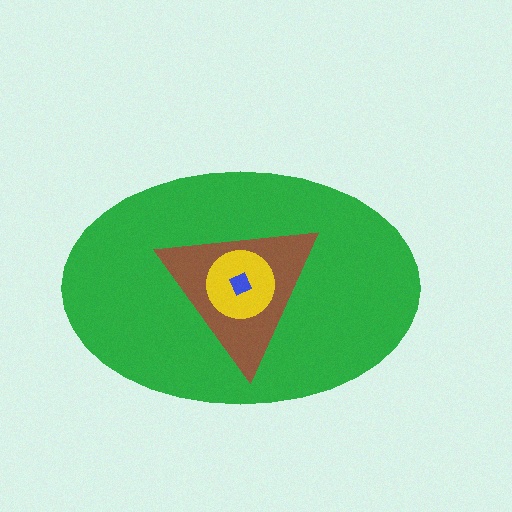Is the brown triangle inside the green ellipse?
Yes.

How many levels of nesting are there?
4.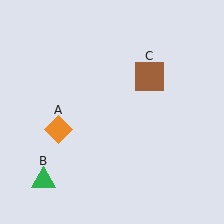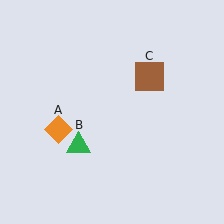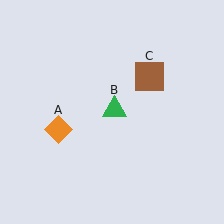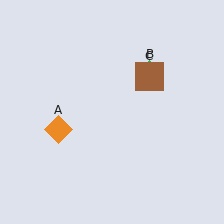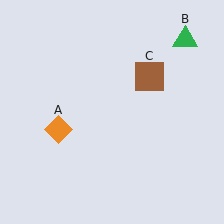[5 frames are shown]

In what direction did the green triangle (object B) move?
The green triangle (object B) moved up and to the right.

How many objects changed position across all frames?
1 object changed position: green triangle (object B).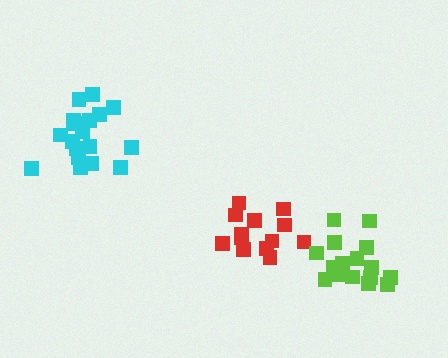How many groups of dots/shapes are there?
There are 3 groups.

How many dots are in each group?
Group 1: 13 dots, Group 2: 18 dots, Group 3: 16 dots (47 total).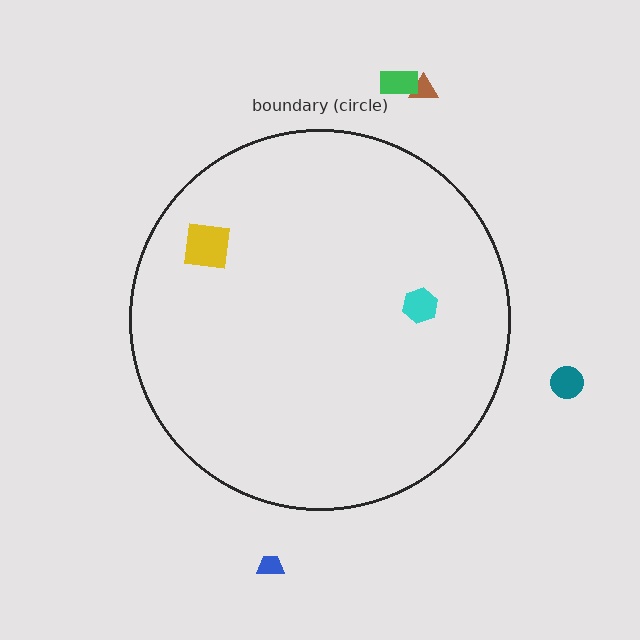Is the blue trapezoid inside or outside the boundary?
Outside.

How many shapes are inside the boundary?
2 inside, 4 outside.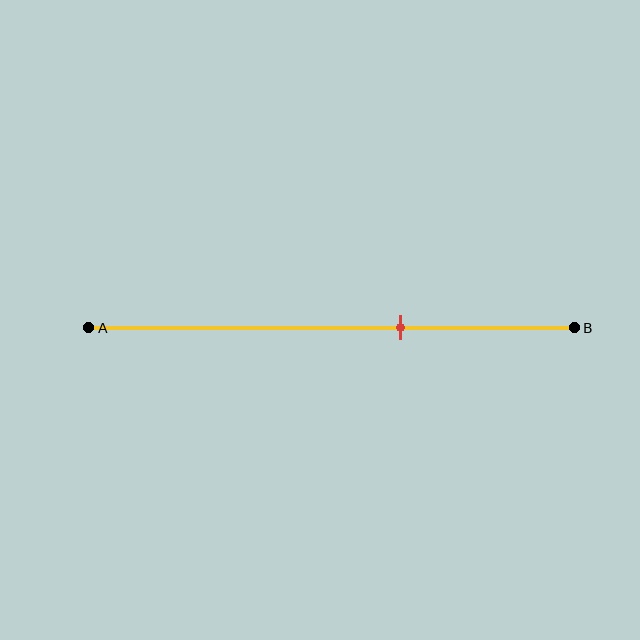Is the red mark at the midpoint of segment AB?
No, the mark is at about 65% from A, not at the 50% midpoint.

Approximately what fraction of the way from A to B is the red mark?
The red mark is approximately 65% of the way from A to B.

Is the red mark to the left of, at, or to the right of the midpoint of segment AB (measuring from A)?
The red mark is to the right of the midpoint of segment AB.